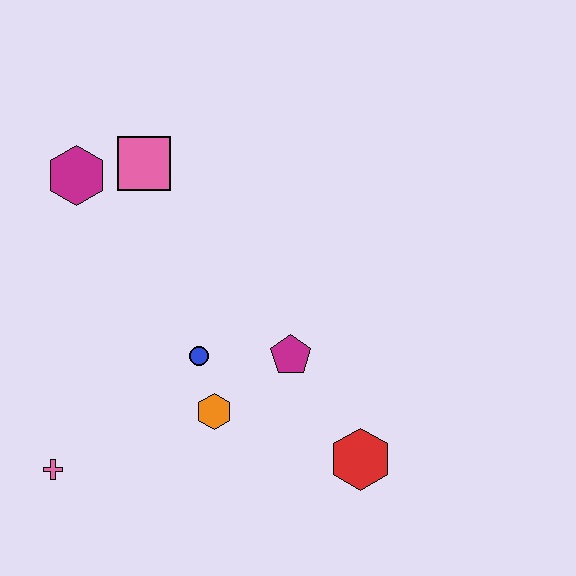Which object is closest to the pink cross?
The orange hexagon is closest to the pink cross.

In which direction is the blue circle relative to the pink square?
The blue circle is below the pink square.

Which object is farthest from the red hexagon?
The magenta hexagon is farthest from the red hexagon.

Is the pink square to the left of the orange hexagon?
Yes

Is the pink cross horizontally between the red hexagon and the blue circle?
No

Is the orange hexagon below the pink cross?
No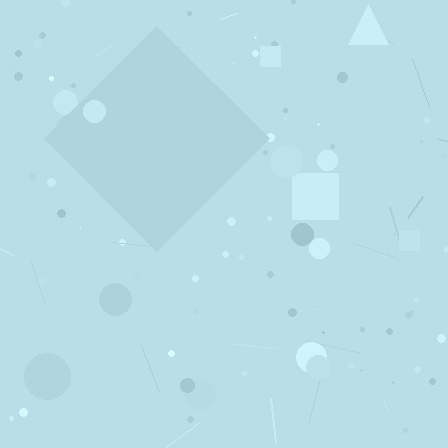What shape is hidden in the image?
A diamond is hidden in the image.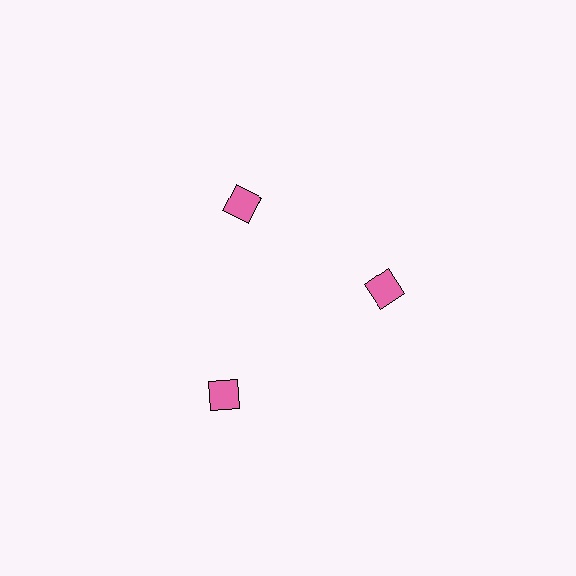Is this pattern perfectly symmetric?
No. The 3 pink squares are arranged in a ring, but one element near the 7 o'clock position is pushed outward from the center, breaking the 3-fold rotational symmetry.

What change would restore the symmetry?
The symmetry would be restored by moving it inward, back onto the ring so that all 3 squares sit at equal angles and equal distance from the center.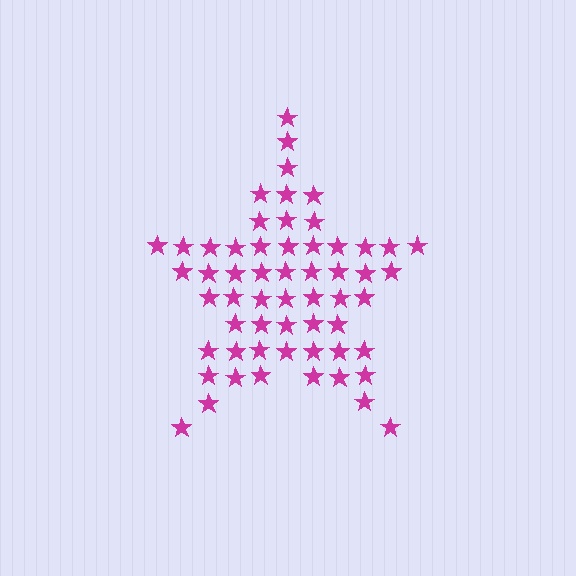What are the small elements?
The small elements are stars.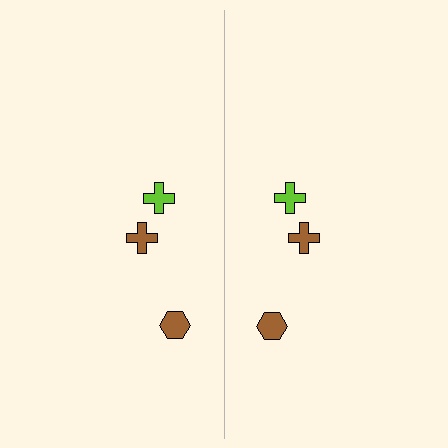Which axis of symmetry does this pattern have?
The pattern has a vertical axis of symmetry running through the center of the image.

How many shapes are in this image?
There are 6 shapes in this image.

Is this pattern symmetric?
Yes, this pattern has bilateral (reflection) symmetry.